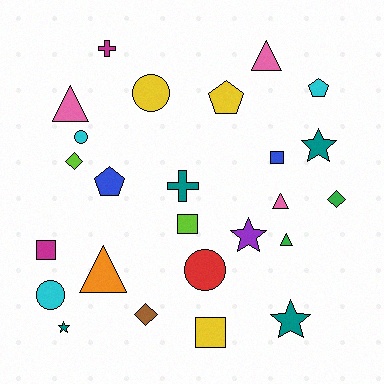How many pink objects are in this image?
There are 3 pink objects.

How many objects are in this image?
There are 25 objects.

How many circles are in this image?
There are 4 circles.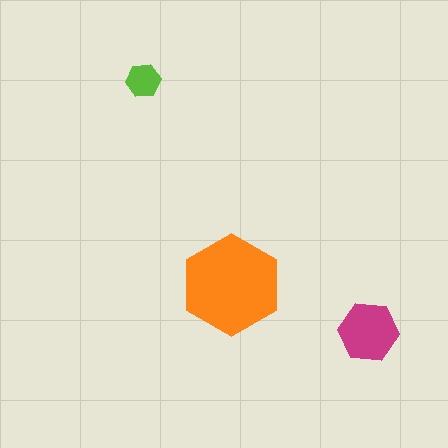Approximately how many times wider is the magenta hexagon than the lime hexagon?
About 2 times wider.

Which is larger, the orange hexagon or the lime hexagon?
The orange one.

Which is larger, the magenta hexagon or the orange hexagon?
The orange one.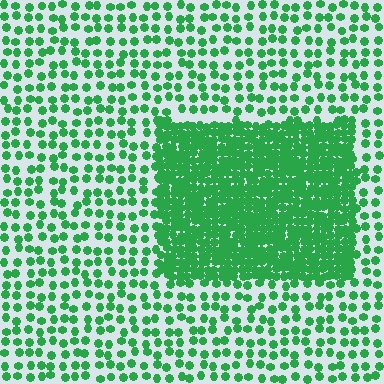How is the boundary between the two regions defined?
The boundary is defined by a change in element density (approximately 2.9x ratio). All elements are the same color, size, and shape.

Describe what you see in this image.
The image contains small green elements arranged at two different densities. A rectangle-shaped region is visible where the elements are more densely packed than the surrounding area.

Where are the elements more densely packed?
The elements are more densely packed inside the rectangle boundary.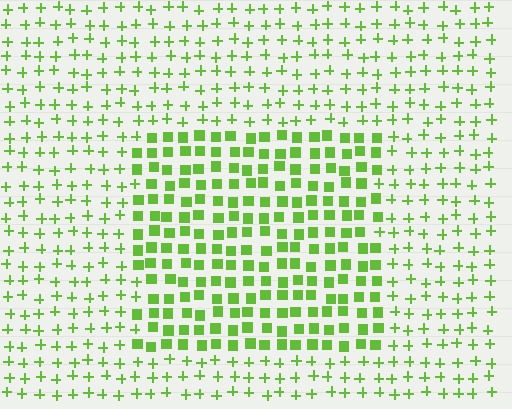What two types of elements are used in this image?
The image uses squares inside the rectangle region and plus signs outside it.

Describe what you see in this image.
The image is filled with small lime elements arranged in a uniform grid. A rectangle-shaped region contains squares, while the surrounding area contains plus signs. The boundary is defined purely by the change in element shape.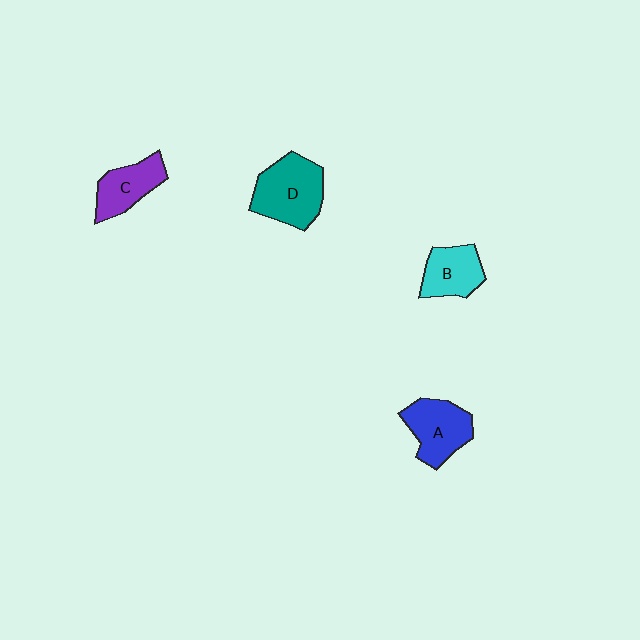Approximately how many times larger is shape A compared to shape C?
Approximately 1.2 times.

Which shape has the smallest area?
Shape B (cyan).